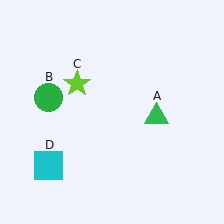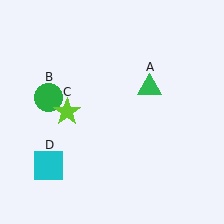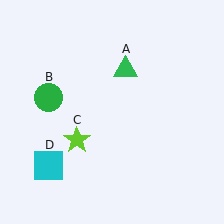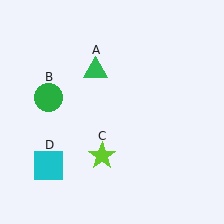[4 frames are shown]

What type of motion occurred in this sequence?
The green triangle (object A), lime star (object C) rotated counterclockwise around the center of the scene.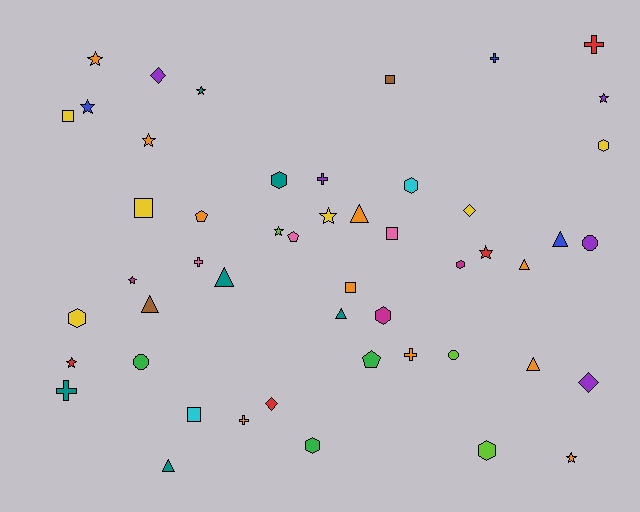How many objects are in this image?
There are 50 objects.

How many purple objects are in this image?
There are 5 purple objects.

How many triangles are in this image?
There are 8 triangles.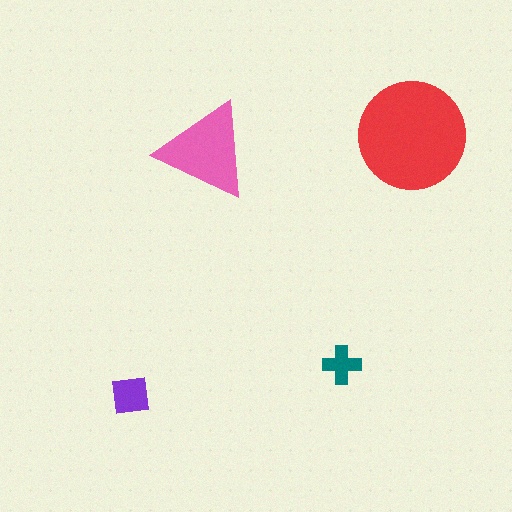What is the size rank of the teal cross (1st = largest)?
4th.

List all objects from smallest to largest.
The teal cross, the purple square, the pink triangle, the red circle.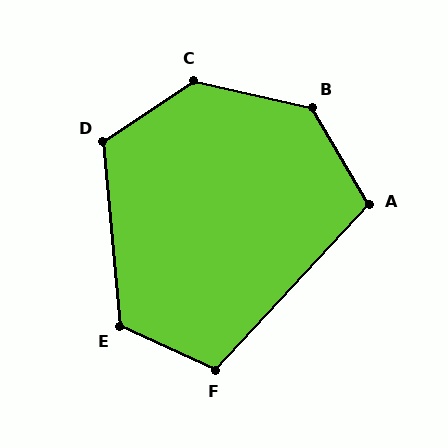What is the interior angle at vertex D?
Approximately 119 degrees (obtuse).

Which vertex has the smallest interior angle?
A, at approximately 107 degrees.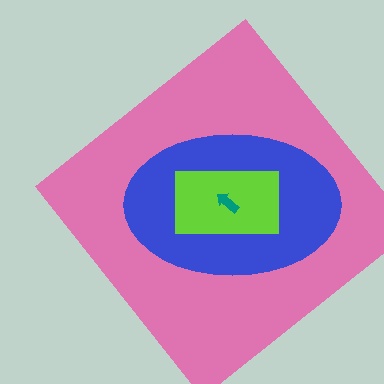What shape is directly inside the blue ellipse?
The lime rectangle.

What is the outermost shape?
The pink diamond.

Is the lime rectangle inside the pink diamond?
Yes.